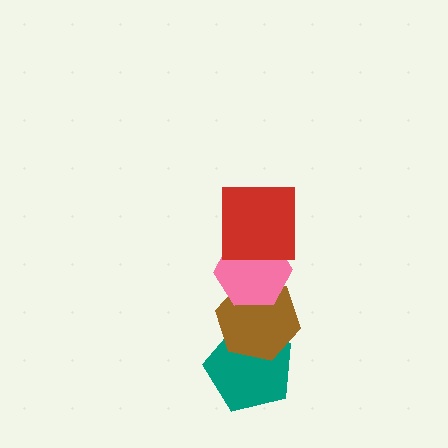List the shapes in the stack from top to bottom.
From top to bottom: the red square, the pink hexagon, the brown hexagon, the teal pentagon.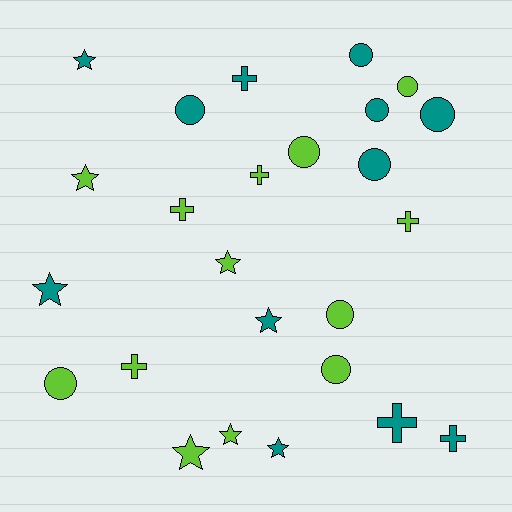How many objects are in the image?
There are 25 objects.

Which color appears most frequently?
Lime, with 13 objects.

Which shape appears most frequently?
Circle, with 10 objects.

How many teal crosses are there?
There are 3 teal crosses.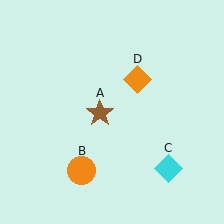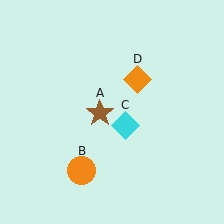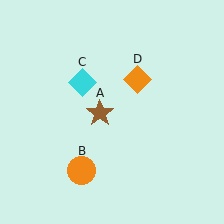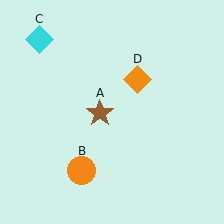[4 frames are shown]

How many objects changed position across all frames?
1 object changed position: cyan diamond (object C).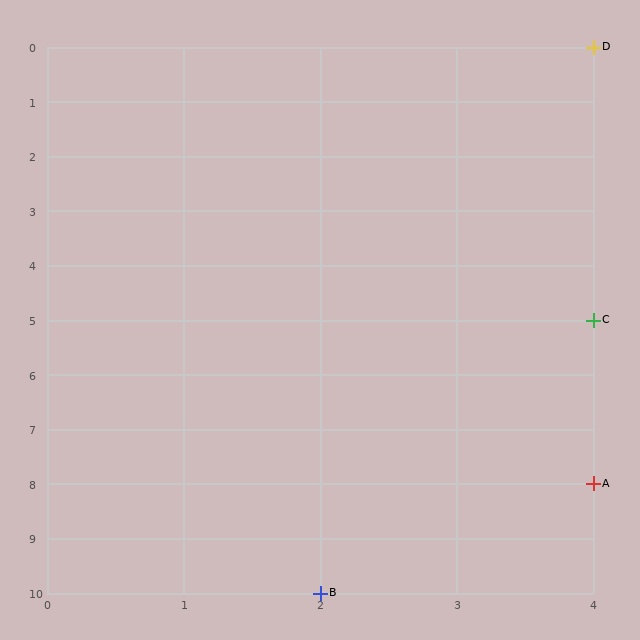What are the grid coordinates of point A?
Point A is at grid coordinates (4, 8).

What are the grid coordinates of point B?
Point B is at grid coordinates (2, 10).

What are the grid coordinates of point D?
Point D is at grid coordinates (4, 0).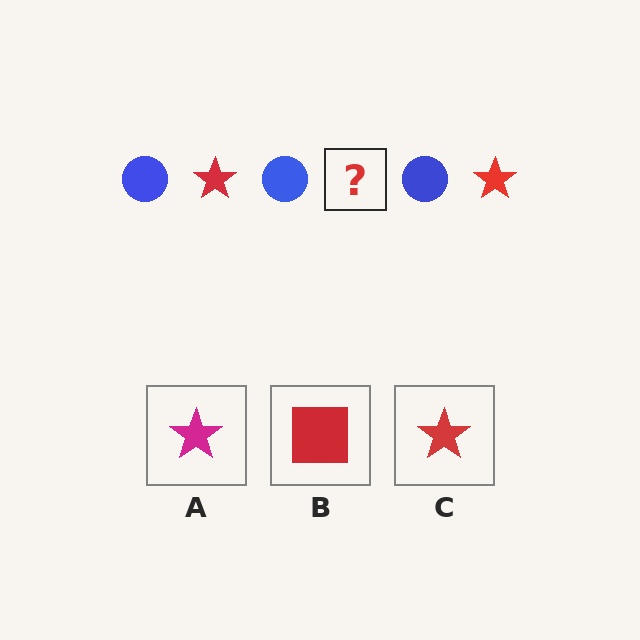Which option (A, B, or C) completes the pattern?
C.